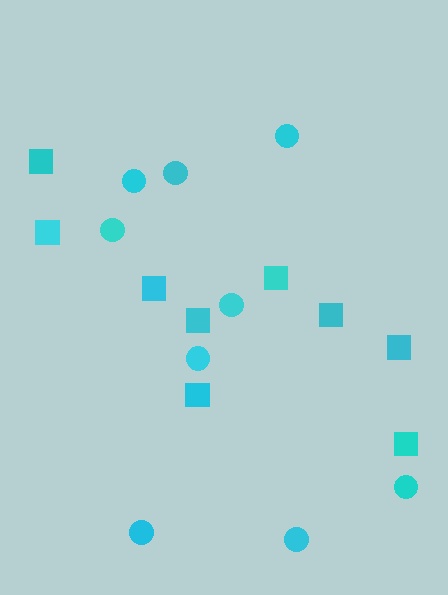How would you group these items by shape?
There are 2 groups: one group of circles (9) and one group of squares (9).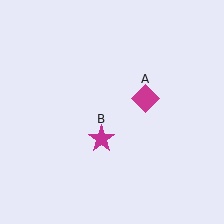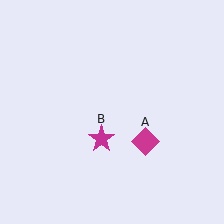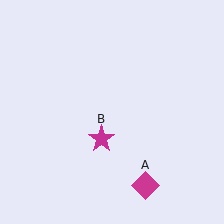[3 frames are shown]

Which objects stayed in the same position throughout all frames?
Magenta star (object B) remained stationary.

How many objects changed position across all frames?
1 object changed position: magenta diamond (object A).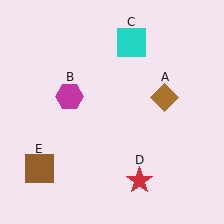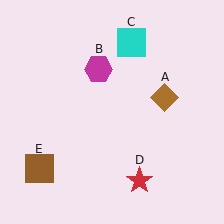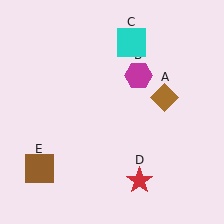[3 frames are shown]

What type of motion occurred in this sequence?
The magenta hexagon (object B) rotated clockwise around the center of the scene.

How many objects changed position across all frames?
1 object changed position: magenta hexagon (object B).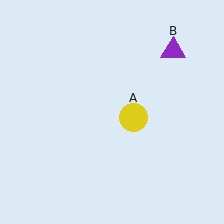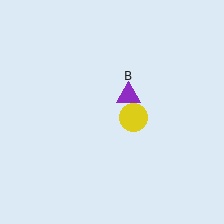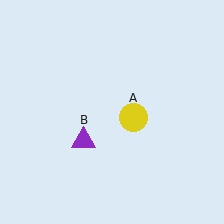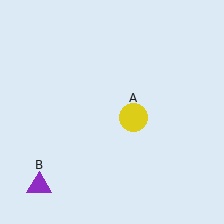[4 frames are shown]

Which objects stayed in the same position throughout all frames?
Yellow circle (object A) remained stationary.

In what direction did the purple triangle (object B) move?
The purple triangle (object B) moved down and to the left.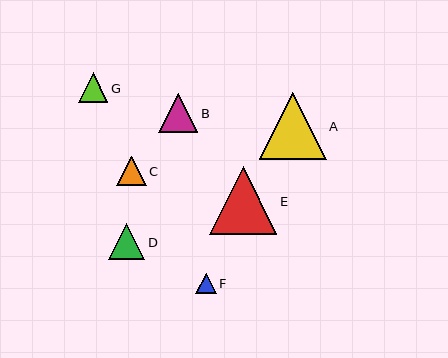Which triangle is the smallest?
Triangle F is the smallest with a size of approximately 21 pixels.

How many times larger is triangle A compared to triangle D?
Triangle A is approximately 1.8 times the size of triangle D.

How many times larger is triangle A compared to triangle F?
Triangle A is approximately 3.2 times the size of triangle F.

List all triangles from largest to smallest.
From largest to smallest: E, A, B, D, G, C, F.